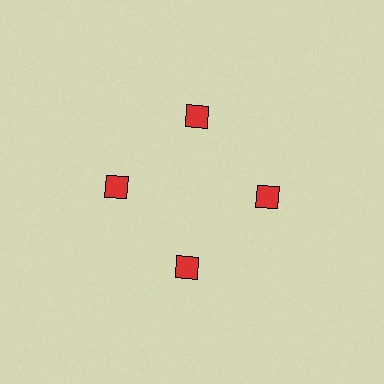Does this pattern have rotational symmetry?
Yes, this pattern has 4-fold rotational symmetry. It looks the same after rotating 90 degrees around the center.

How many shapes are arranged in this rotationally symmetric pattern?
There are 4 shapes, arranged in 4 groups of 1.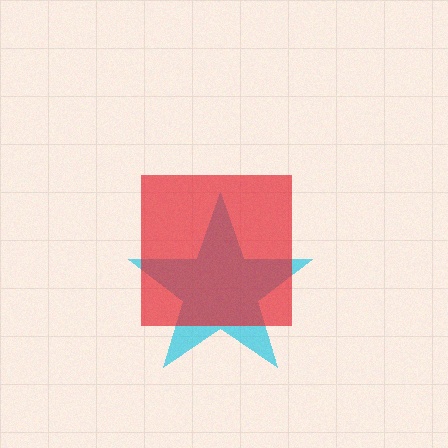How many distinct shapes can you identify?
There are 2 distinct shapes: a cyan star, a red square.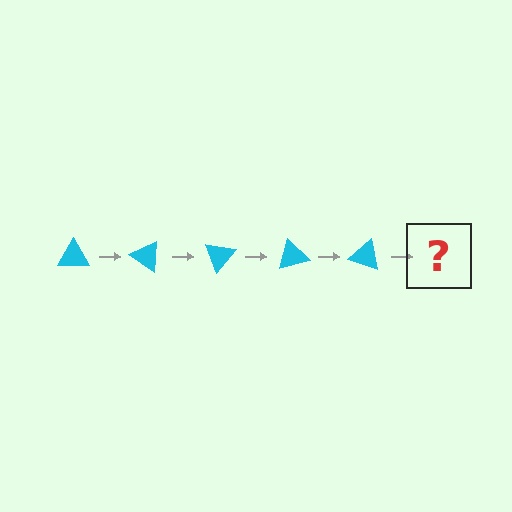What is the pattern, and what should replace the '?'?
The pattern is that the triangle rotates 35 degrees each step. The '?' should be a cyan triangle rotated 175 degrees.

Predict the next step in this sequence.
The next step is a cyan triangle rotated 175 degrees.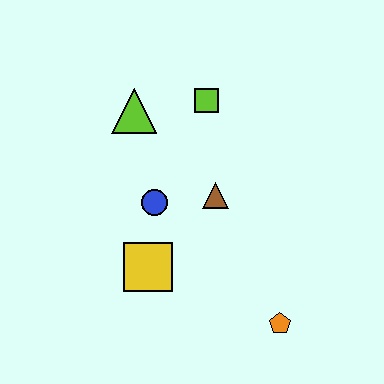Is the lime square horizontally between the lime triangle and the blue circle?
No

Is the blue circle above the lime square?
No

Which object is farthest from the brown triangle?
The orange pentagon is farthest from the brown triangle.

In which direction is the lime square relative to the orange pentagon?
The lime square is above the orange pentagon.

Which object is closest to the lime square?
The lime triangle is closest to the lime square.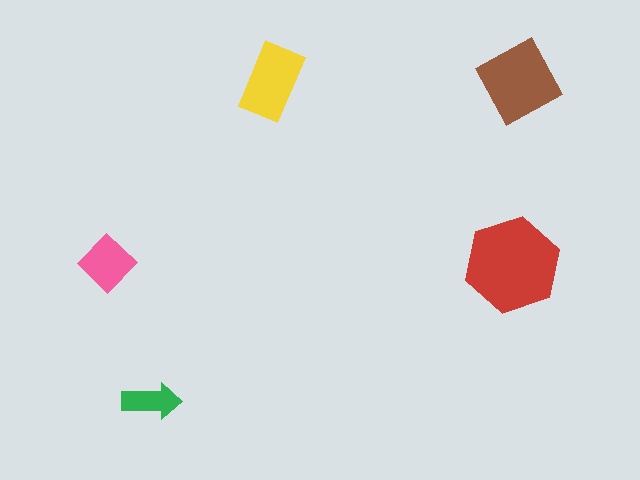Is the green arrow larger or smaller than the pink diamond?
Smaller.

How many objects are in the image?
There are 5 objects in the image.